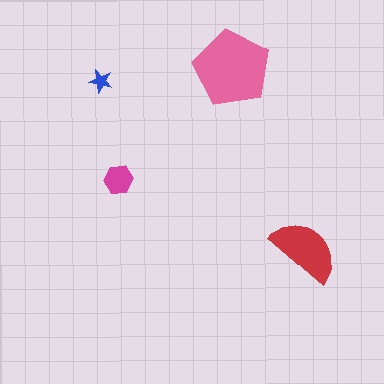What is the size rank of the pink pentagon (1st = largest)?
1st.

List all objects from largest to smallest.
The pink pentagon, the red semicircle, the magenta hexagon, the blue star.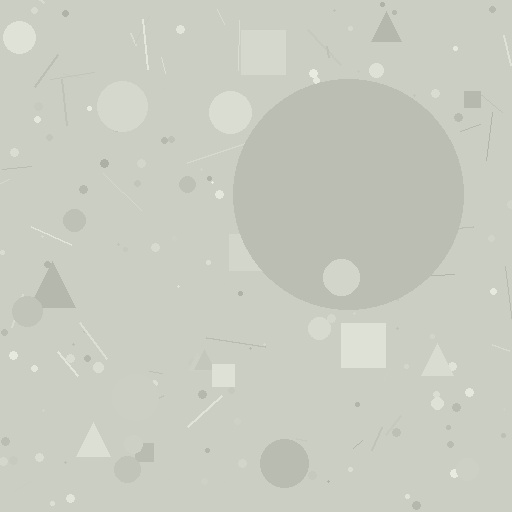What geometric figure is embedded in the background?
A circle is embedded in the background.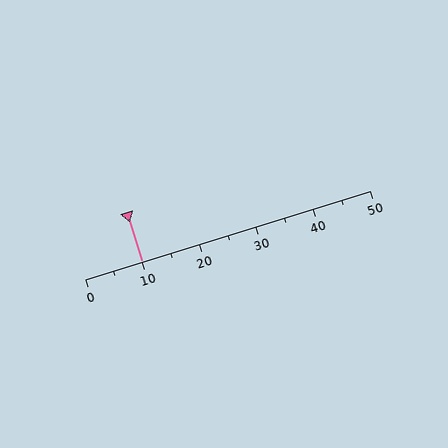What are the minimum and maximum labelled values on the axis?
The axis runs from 0 to 50.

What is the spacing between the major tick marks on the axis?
The major ticks are spaced 10 apart.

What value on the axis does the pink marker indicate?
The marker indicates approximately 10.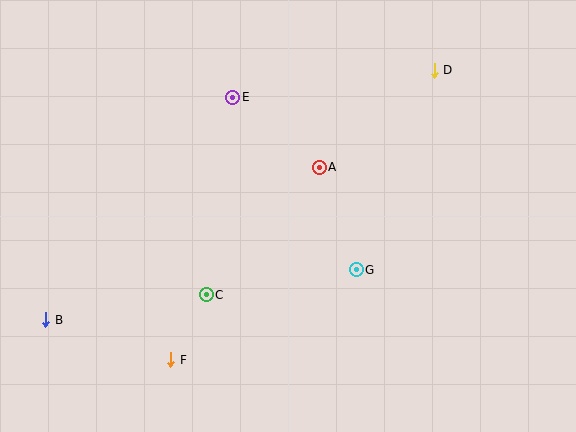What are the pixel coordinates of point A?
Point A is at (319, 167).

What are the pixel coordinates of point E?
Point E is at (233, 97).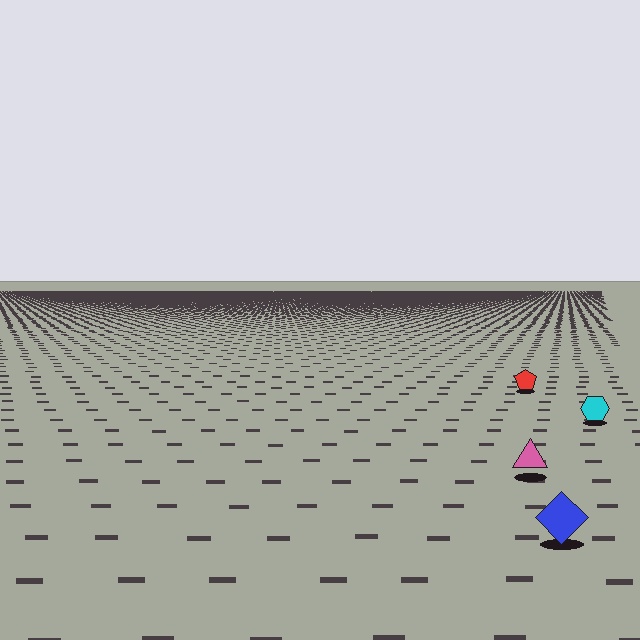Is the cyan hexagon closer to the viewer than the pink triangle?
No. The pink triangle is closer — you can tell from the texture gradient: the ground texture is coarser near it.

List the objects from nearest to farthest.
From nearest to farthest: the blue diamond, the pink triangle, the cyan hexagon, the red pentagon.